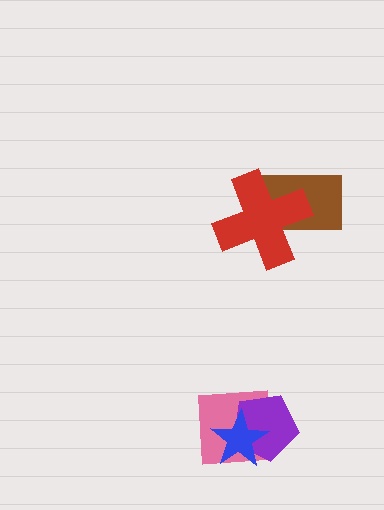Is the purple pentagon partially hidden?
Yes, it is partially covered by another shape.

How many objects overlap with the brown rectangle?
1 object overlaps with the brown rectangle.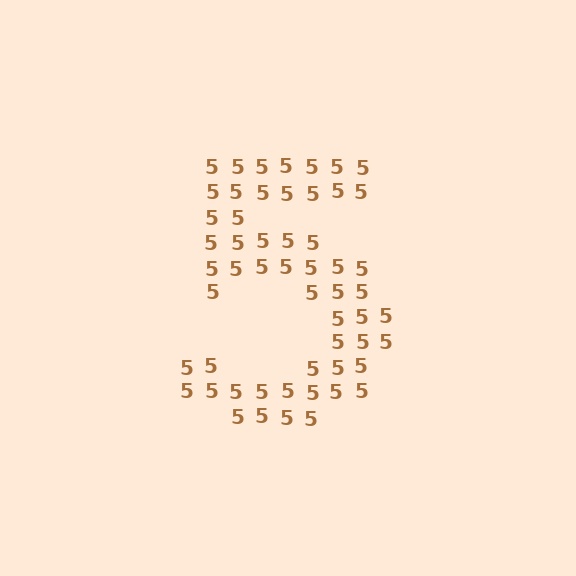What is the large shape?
The large shape is the digit 5.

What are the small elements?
The small elements are digit 5's.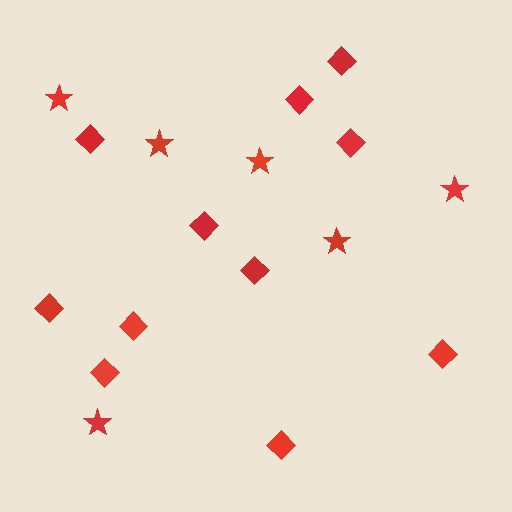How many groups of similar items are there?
There are 2 groups: one group of stars (6) and one group of diamonds (11).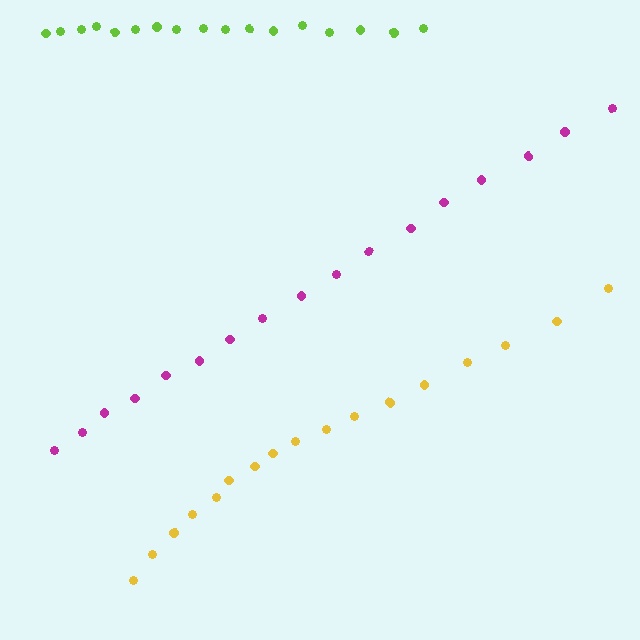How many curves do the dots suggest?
There are 3 distinct paths.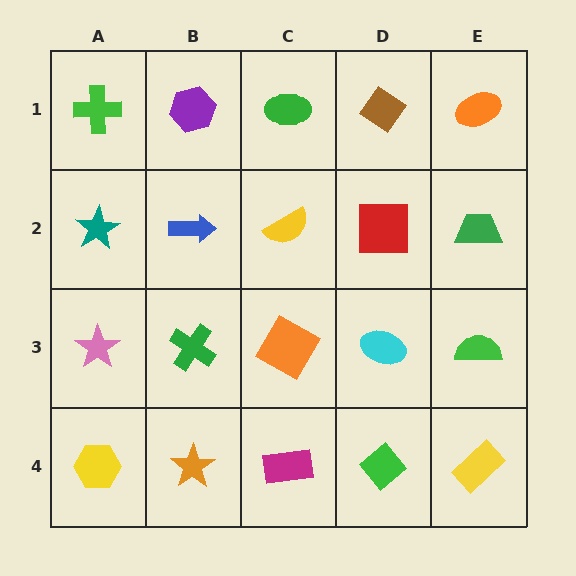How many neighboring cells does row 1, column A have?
2.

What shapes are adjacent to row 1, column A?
A teal star (row 2, column A), a purple hexagon (row 1, column B).